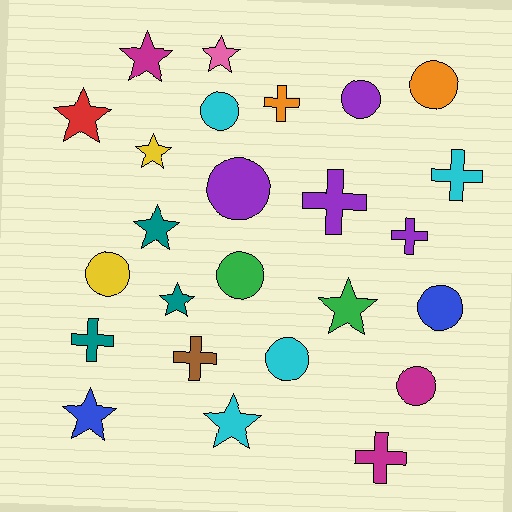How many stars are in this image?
There are 9 stars.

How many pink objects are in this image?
There is 1 pink object.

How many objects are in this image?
There are 25 objects.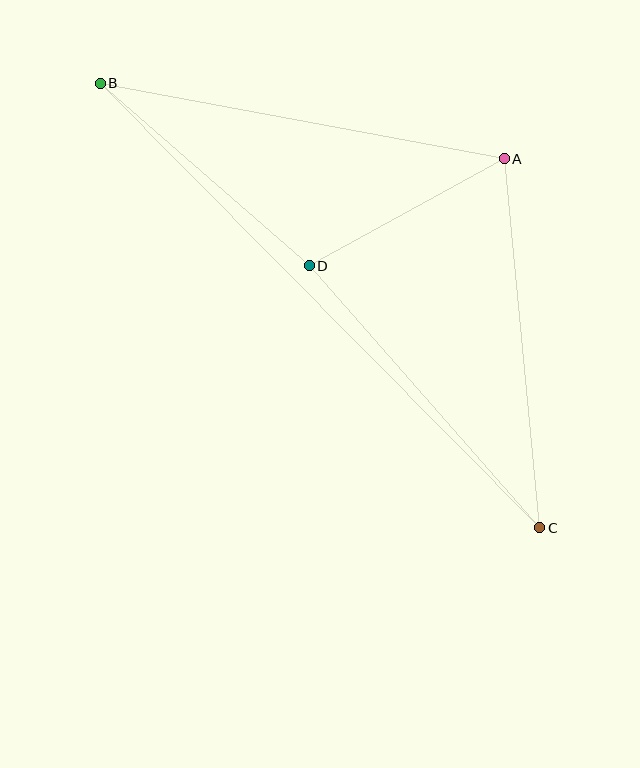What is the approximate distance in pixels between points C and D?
The distance between C and D is approximately 349 pixels.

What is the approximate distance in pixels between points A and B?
The distance between A and B is approximately 411 pixels.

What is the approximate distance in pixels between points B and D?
The distance between B and D is approximately 278 pixels.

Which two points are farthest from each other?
Points B and C are farthest from each other.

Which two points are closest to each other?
Points A and D are closest to each other.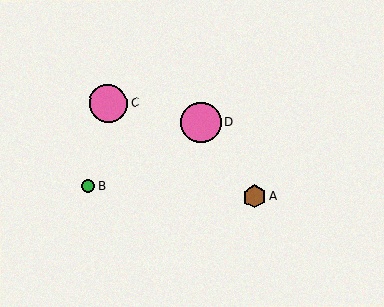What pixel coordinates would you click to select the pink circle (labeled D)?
Click at (201, 122) to select the pink circle D.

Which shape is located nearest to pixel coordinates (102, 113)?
The pink circle (labeled C) at (108, 103) is nearest to that location.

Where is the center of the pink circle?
The center of the pink circle is at (108, 103).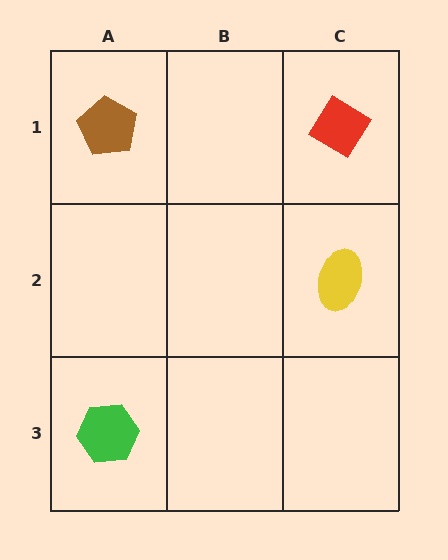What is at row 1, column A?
A brown pentagon.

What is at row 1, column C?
A red diamond.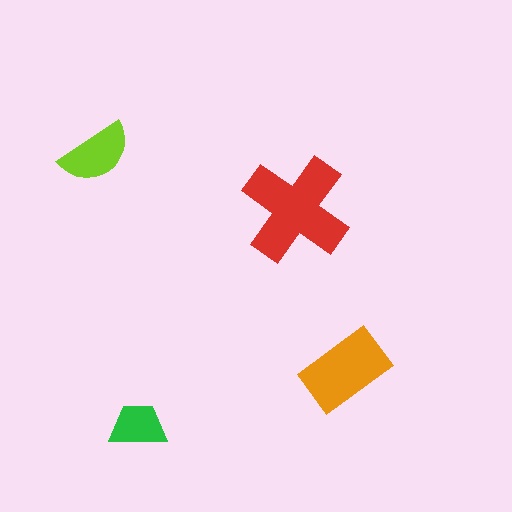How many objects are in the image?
There are 4 objects in the image.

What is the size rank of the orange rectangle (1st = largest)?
2nd.